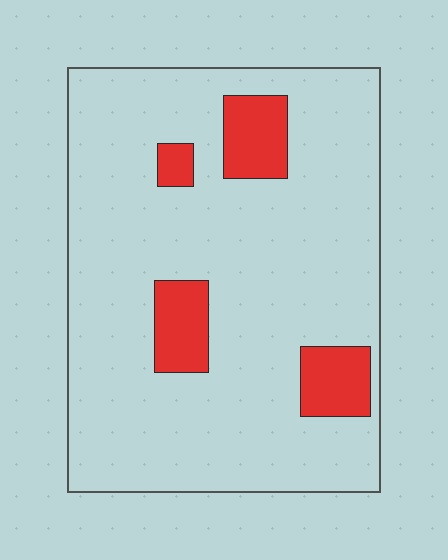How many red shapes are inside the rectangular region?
4.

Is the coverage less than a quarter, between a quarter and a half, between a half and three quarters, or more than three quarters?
Less than a quarter.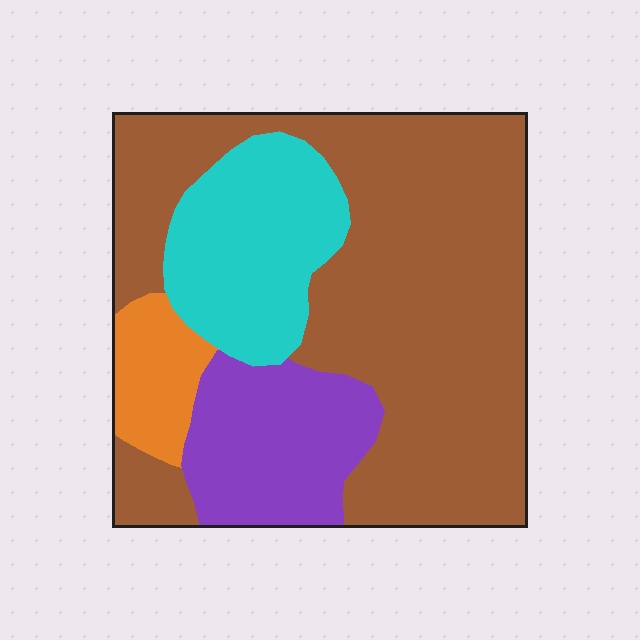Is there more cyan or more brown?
Brown.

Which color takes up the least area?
Orange, at roughly 5%.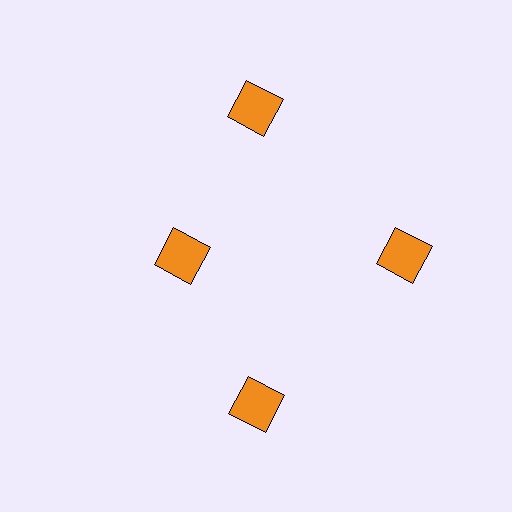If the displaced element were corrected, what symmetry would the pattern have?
It would have 4-fold rotational symmetry — the pattern would map onto itself every 90 degrees.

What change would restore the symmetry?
The symmetry would be restored by moving it outward, back onto the ring so that all 4 squares sit at equal angles and equal distance from the center.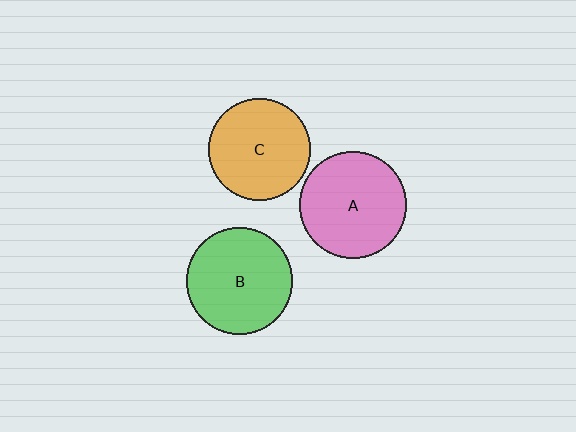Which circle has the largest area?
Circle B (green).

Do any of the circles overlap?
No, none of the circles overlap.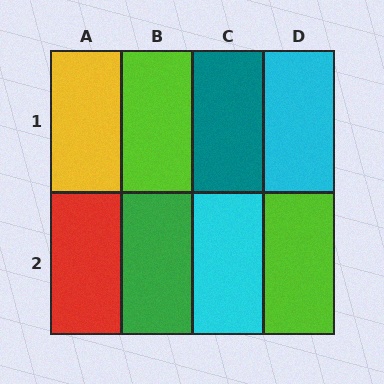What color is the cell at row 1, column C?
Teal.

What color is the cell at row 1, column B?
Lime.